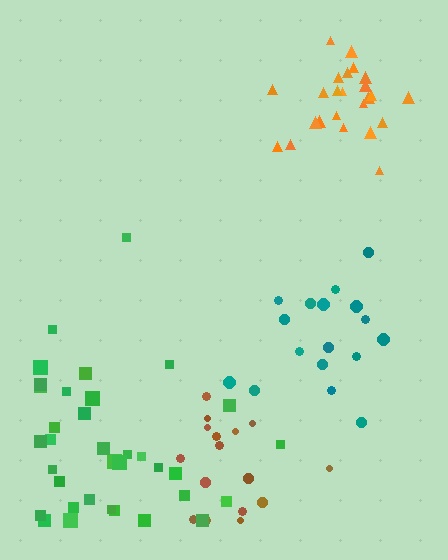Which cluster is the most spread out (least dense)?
Brown.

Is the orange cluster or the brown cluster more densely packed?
Orange.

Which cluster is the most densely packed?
Orange.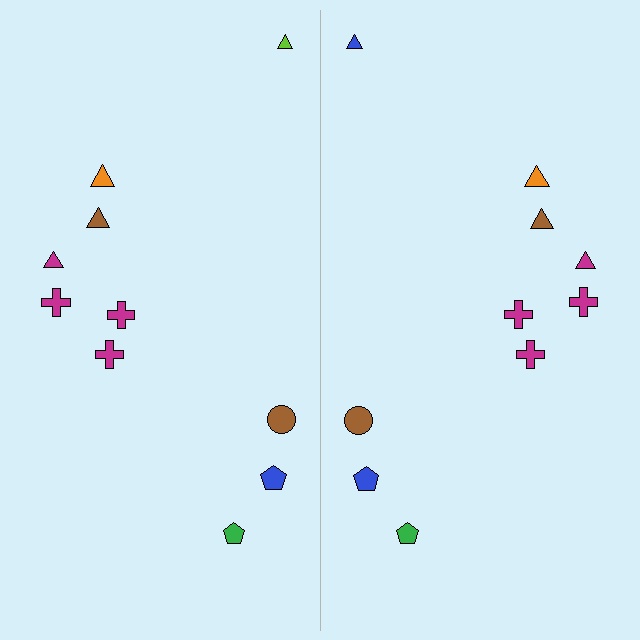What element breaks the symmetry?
The blue triangle on the right side breaks the symmetry — its mirror counterpart is lime.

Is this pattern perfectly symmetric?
No, the pattern is not perfectly symmetric. The blue triangle on the right side breaks the symmetry — its mirror counterpart is lime.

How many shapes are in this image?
There are 20 shapes in this image.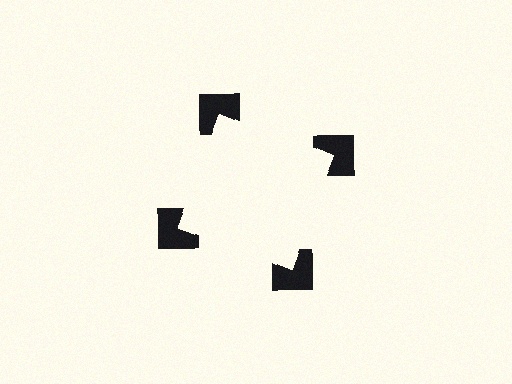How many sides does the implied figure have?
4 sides.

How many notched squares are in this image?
There are 4 — one at each vertex of the illusory square.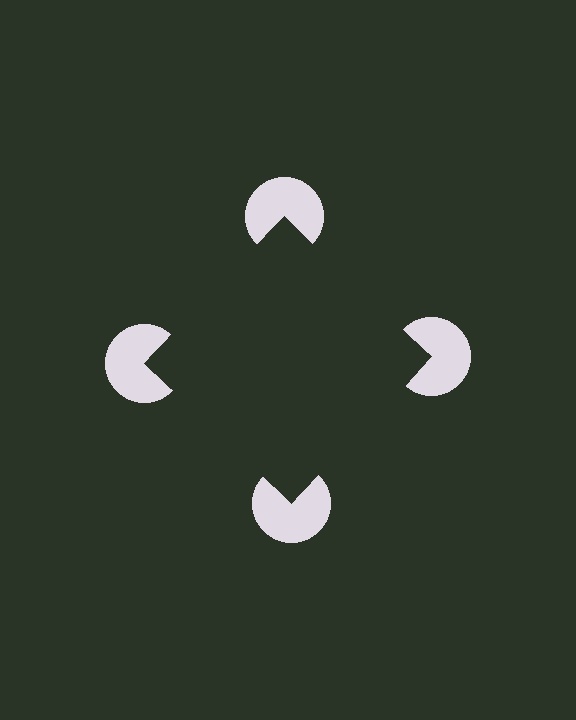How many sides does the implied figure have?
4 sides.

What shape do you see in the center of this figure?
An illusory square — its edges are inferred from the aligned wedge cuts in the pac-man discs, not physically drawn.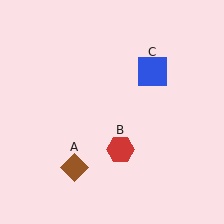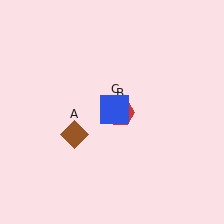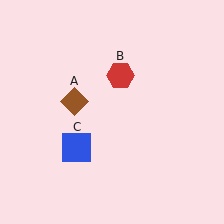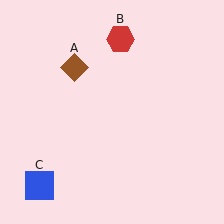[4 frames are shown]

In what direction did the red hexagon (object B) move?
The red hexagon (object B) moved up.